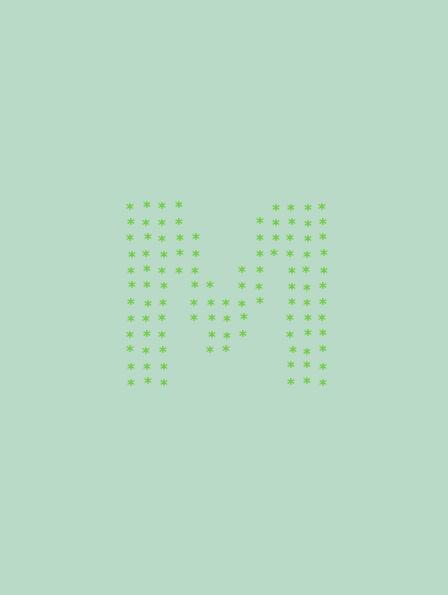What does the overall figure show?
The overall figure shows the letter M.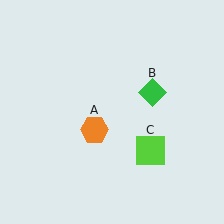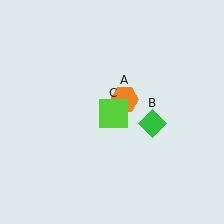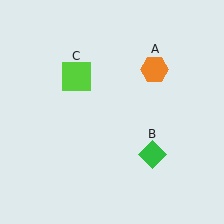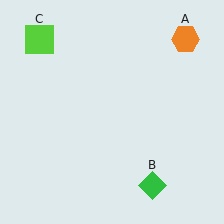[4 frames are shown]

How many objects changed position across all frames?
3 objects changed position: orange hexagon (object A), green diamond (object B), lime square (object C).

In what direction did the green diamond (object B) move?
The green diamond (object B) moved down.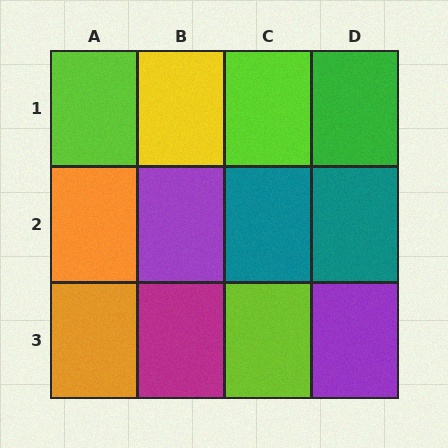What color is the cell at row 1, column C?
Lime.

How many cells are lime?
3 cells are lime.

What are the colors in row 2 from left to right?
Orange, purple, teal, teal.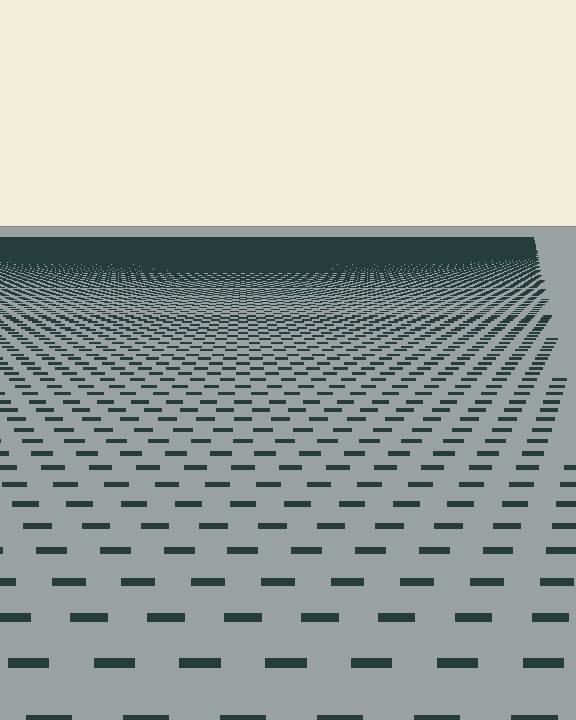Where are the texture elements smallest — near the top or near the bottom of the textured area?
Near the top.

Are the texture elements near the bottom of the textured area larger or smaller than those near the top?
Larger. Near the bottom, elements are closer to the viewer and appear at a bigger on-screen size.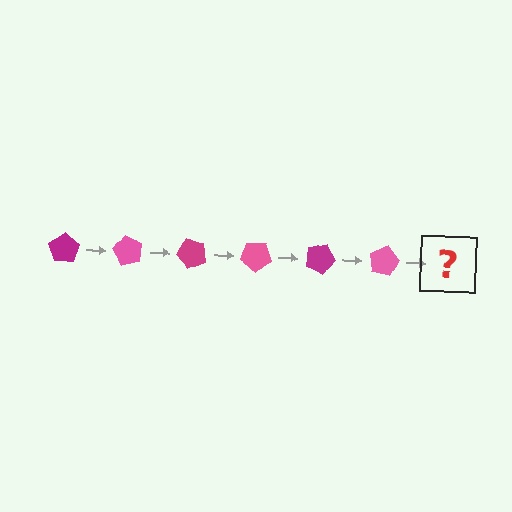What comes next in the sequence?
The next element should be a magenta pentagon, rotated 360 degrees from the start.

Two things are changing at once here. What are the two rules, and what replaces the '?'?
The two rules are that it rotates 60 degrees each step and the color cycles through magenta and pink. The '?' should be a magenta pentagon, rotated 360 degrees from the start.